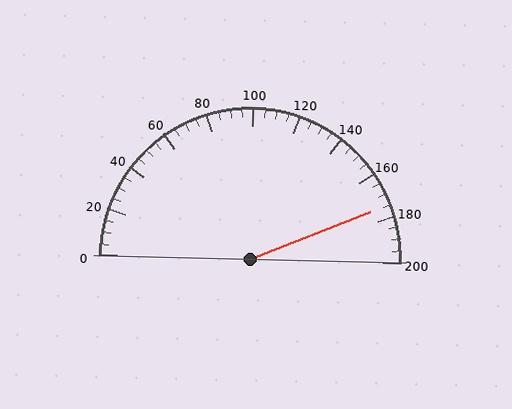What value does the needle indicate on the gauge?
The needle indicates approximately 175.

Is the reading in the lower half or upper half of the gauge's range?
The reading is in the upper half of the range (0 to 200).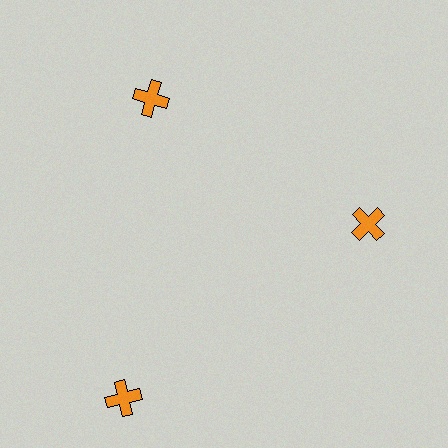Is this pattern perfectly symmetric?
No. The 3 orange crosses are arranged in a ring, but one element near the 7 o'clock position is pushed outward from the center, breaking the 3-fold rotational symmetry.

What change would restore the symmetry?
The symmetry would be restored by moving it inward, back onto the ring so that all 3 crosses sit at equal angles and equal distance from the center.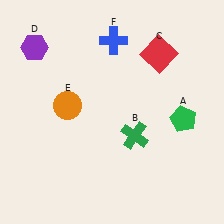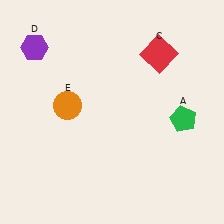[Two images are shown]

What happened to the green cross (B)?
The green cross (B) was removed in Image 2. It was in the bottom-right area of Image 1.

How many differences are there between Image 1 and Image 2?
There are 2 differences between the two images.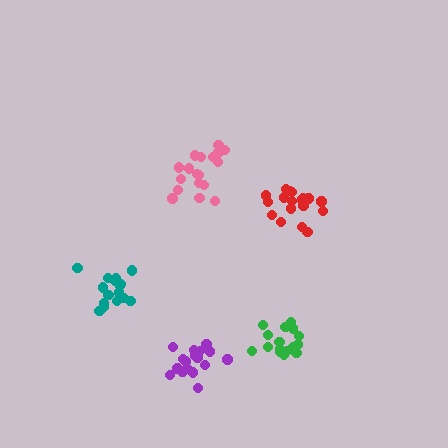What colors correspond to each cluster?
The clusters are colored: green, purple, pink, red, teal.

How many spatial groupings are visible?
There are 5 spatial groupings.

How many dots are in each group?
Group 1: 16 dots, Group 2: 17 dots, Group 3: 18 dots, Group 4: 18 dots, Group 5: 16 dots (85 total).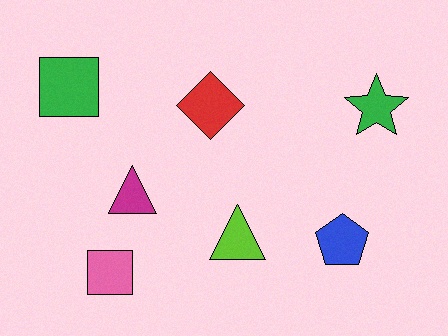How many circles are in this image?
There are no circles.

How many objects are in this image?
There are 7 objects.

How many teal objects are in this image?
There are no teal objects.